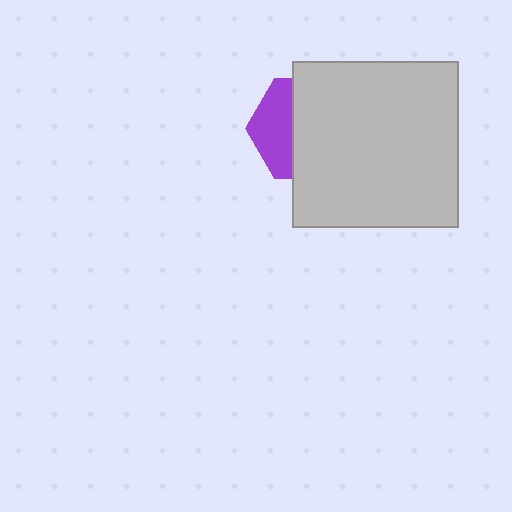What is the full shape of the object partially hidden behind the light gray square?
The partially hidden object is a purple hexagon.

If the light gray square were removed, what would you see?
You would see the complete purple hexagon.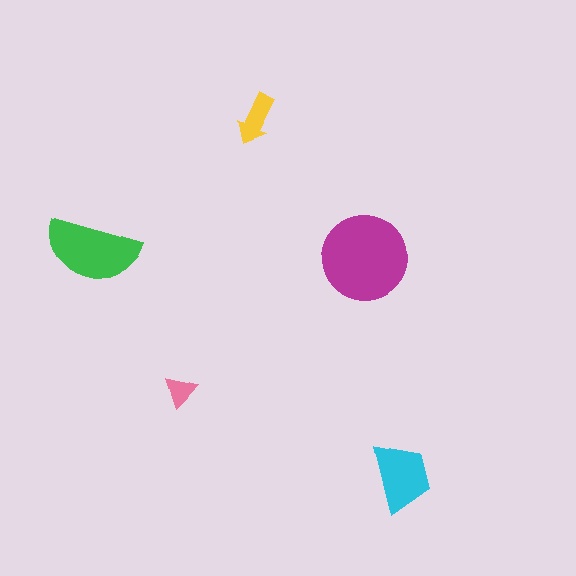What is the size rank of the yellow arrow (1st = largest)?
4th.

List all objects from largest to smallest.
The magenta circle, the green semicircle, the cyan trapezoid, the yellow arrow, the pink triangle.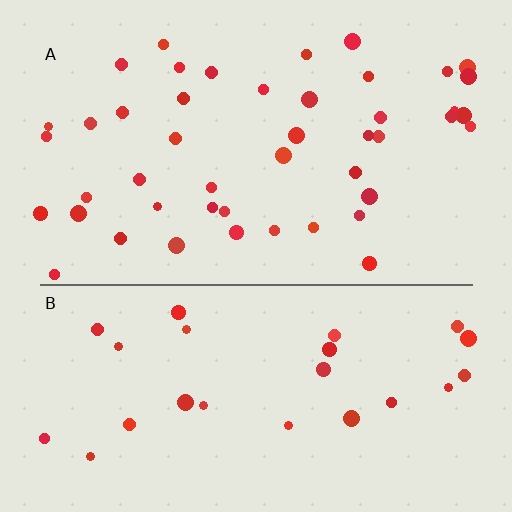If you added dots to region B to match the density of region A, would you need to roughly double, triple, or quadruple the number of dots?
Approximately double.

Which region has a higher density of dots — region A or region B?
A (the top).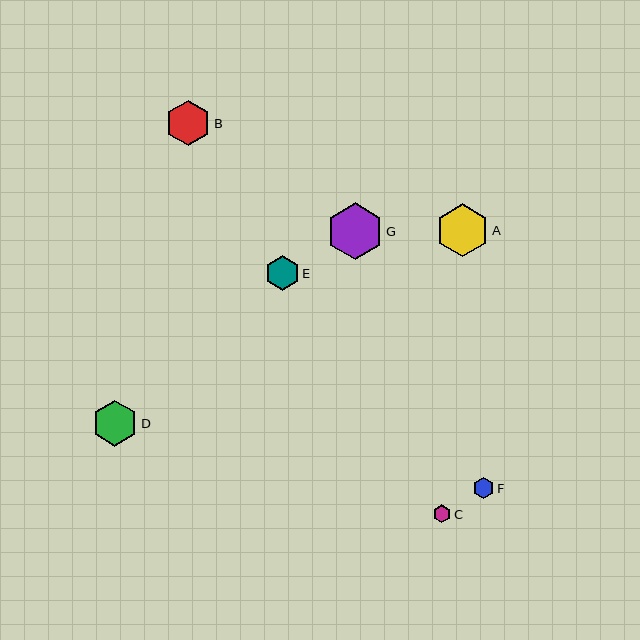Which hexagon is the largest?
Hexagon G is the largest with a size of approximately 57 pixels.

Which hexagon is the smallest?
Hexagon C is the smallest with a size of approximately 18 pixels.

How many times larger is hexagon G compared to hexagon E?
Hexagon G is approximately 1.6 times the size of hexagon E.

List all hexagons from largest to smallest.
From largest to smallest: G, A, D, B, E, F, C.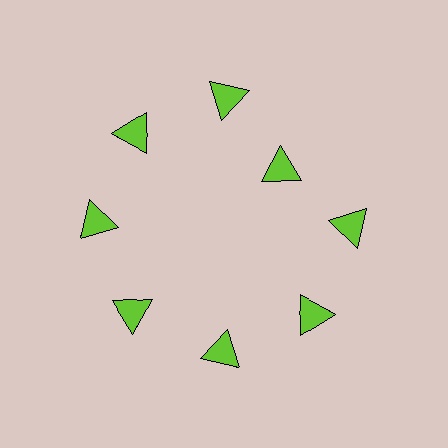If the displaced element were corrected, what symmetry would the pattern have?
It would have 8-fold rotational symmetry — the pattern would map onto itself every 45 degrees.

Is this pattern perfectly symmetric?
No. The 8 lime triangles are arranged in a ring, but one element near the 2 o'clock position is pulled inward toward the center, breaking the 8-fold rotational symmetry.